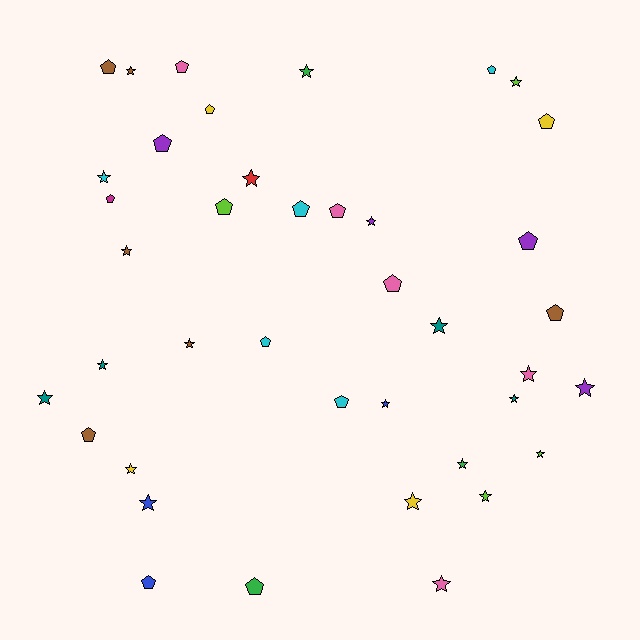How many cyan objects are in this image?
There are 5 cyan objects.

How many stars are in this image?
There are 22 stars.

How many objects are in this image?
There are 40 objects.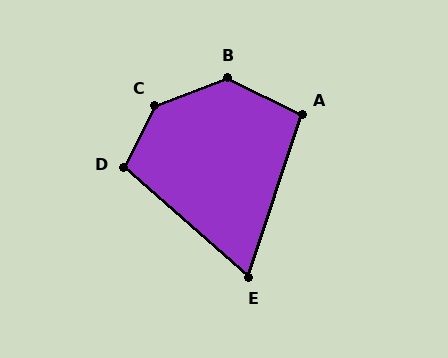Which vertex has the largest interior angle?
C, at approximately 137 degrees.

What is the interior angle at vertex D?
Approximately 105 degrees (obtuse).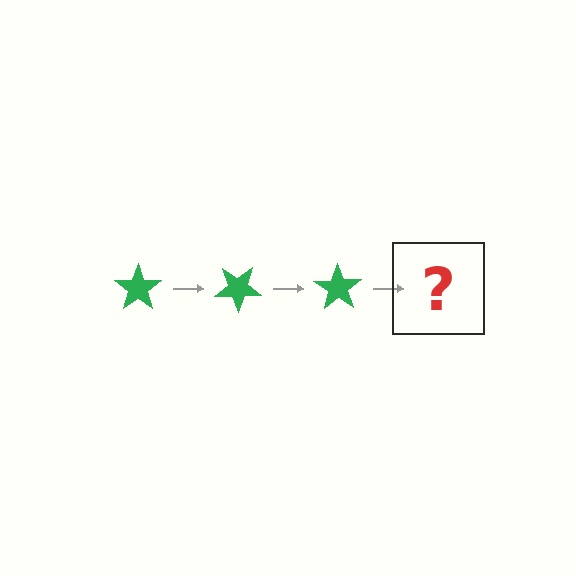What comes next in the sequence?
The next element should be a green star rotated 105 degrees.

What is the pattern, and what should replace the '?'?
The pattern is that the star rotates 35 degrees each step. The '?' should be a green star rotated 105 degrees.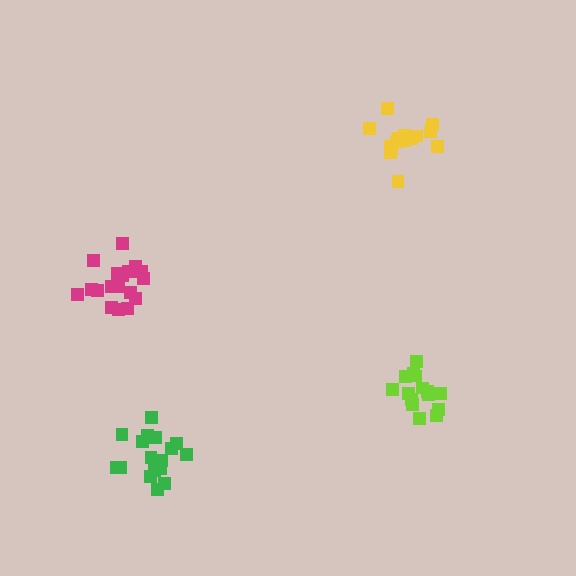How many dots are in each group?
Group 1: 19 dots, Group 2: 15 dots, Group 3: 15 dots, Group 4: 17 dots (66 total).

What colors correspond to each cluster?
The clusters are colored: magenta, yellow, lime, green.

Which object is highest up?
The yellow cluster is topmost.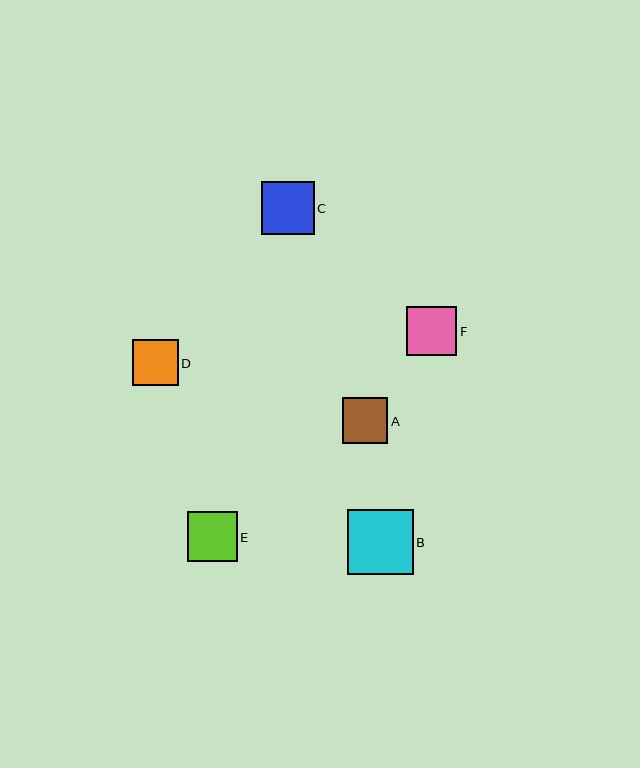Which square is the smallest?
Square A is the smallest with a size of approximately 46 pixels.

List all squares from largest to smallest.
From largest to smallest: B, C, F, E, D, A.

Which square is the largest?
Square B is the largest with a size of approximately 65 pixels.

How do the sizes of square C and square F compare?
Square C and square F are approximately the same size.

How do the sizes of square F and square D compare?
Square F and square D are approximately the same size.